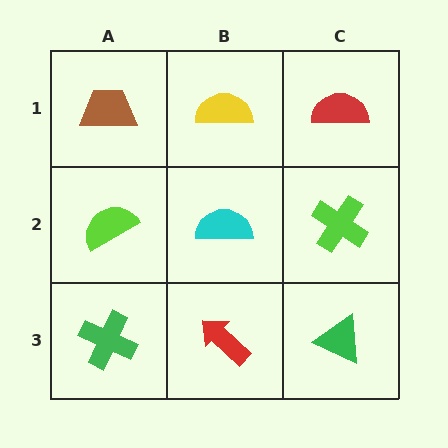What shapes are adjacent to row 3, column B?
A cyan semicircle (row 2, column B), a green cross (row 3, column A), a green triangle (row 3, column C).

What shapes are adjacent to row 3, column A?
A lime semicircle (row 2, column A), a red arrow (row 3, column B).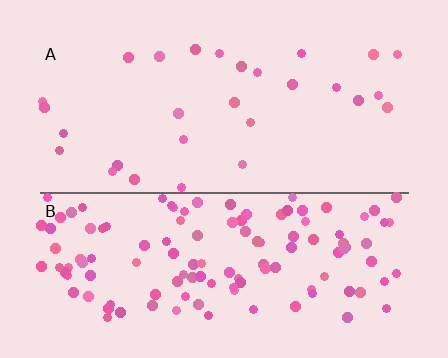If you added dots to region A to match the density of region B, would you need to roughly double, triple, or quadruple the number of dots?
Approximately quadruple.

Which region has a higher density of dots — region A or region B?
B (the bottom).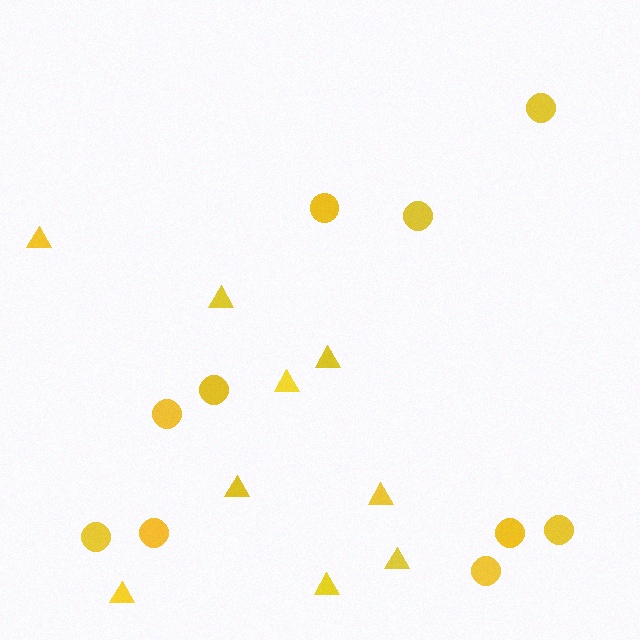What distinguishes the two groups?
There are 2 groups: one group of circles (10) and one group of triangles (9).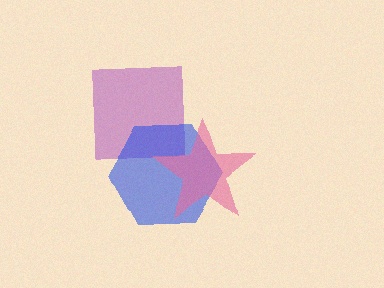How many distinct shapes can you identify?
There are 3 distinct shapes: a purple square, a blue hexagon, a pink star.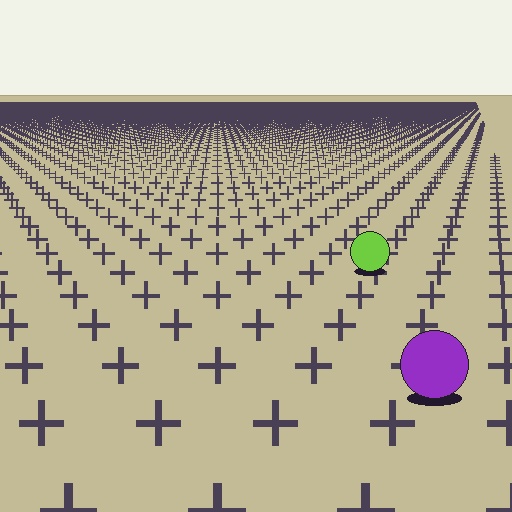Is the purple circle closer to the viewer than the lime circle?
Yes. The purple circle is closer — you can tell from the texture gradient: the ground texture is coarser near it.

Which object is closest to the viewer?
The purple circle is closest. The texture marks near it are larger and more spread out.